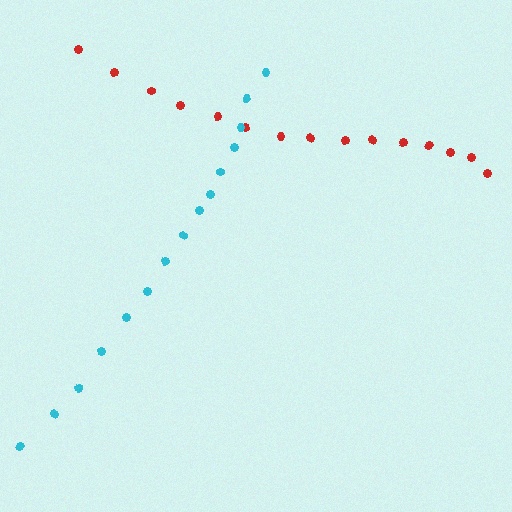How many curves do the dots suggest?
There are 2 distinct paths.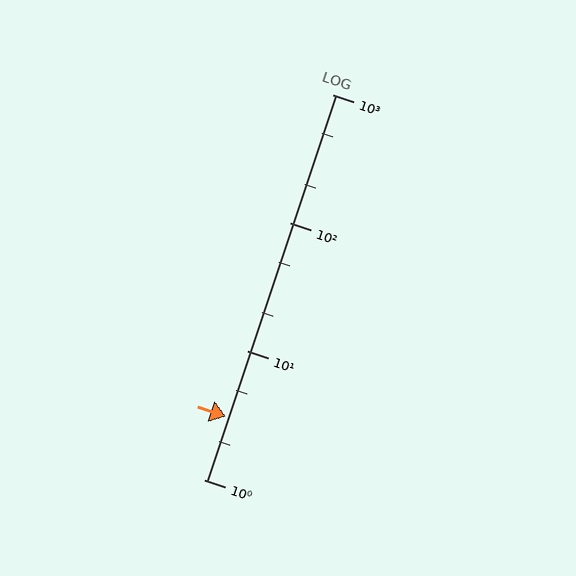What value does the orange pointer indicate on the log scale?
The pointer indicates approximately 3.1.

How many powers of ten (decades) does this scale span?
The scale spans 3 decades, from 1 to 1000.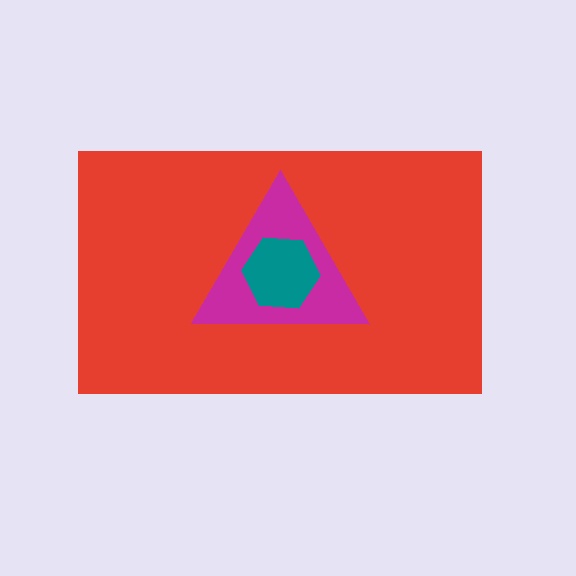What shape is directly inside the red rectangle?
The magenta triangle.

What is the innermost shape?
The teal hexagon.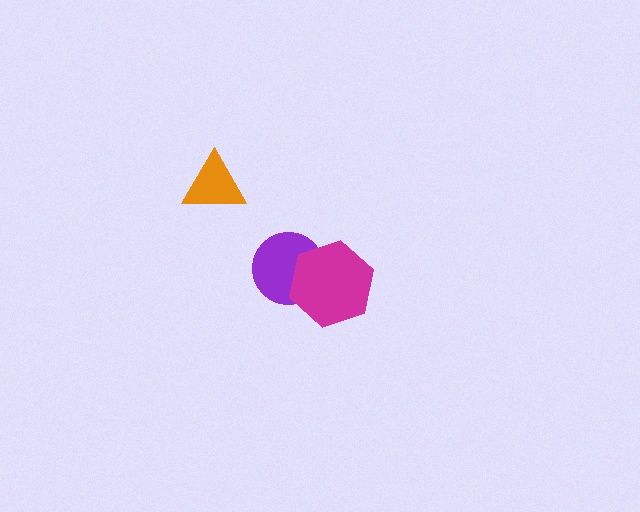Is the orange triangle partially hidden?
No, no other shape covers it.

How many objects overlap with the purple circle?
1 object overlaps with the purple circle.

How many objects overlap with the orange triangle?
0 objects overlap with the orange triangle.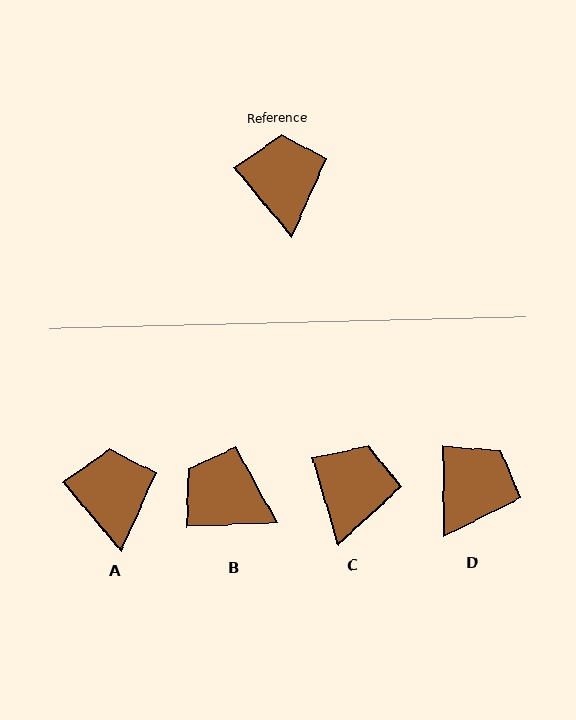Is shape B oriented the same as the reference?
No, it is off by about 53 degrees.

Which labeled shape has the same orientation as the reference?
A.